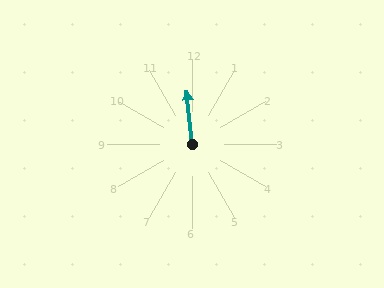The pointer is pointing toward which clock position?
Roughly 12 o'clock.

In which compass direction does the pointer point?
North.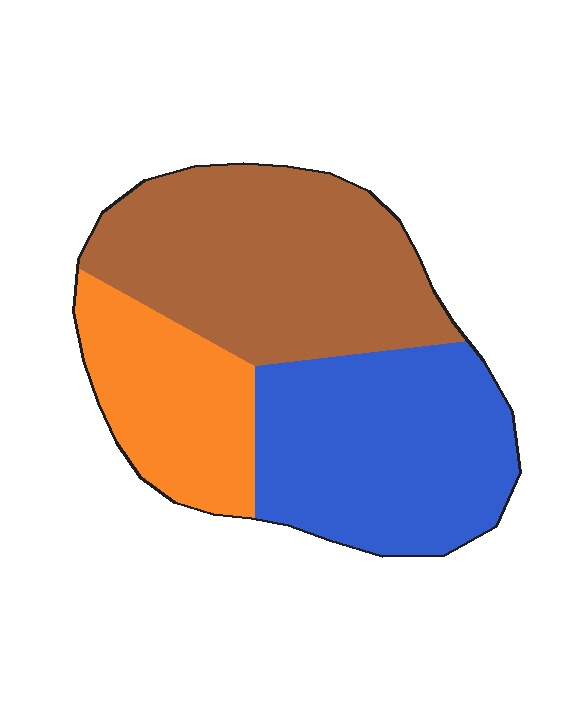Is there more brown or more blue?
Brown.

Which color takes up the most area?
Brown, at roughly 40%.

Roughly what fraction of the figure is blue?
Blue takes up about three eighths (3/8) of the figure.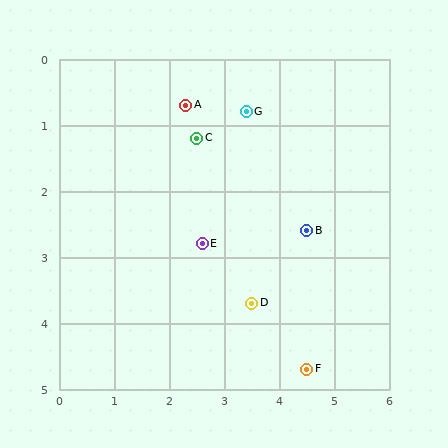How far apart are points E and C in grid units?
Points E and C are about 1.6 grid units apart.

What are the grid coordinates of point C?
Point C is at approximately (2.5, 1.2).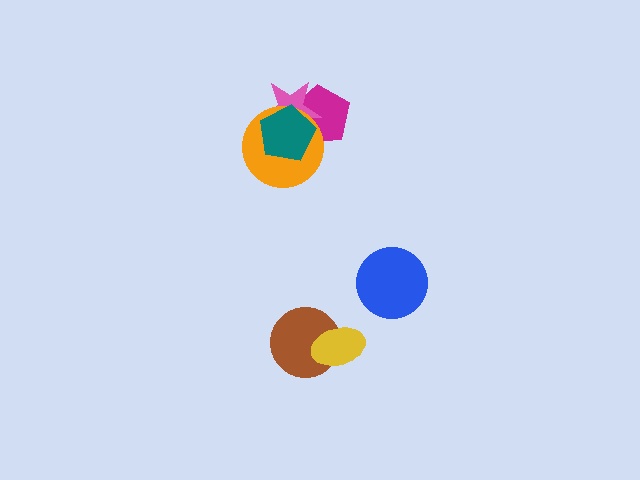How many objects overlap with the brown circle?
1 object overlaps with the brown circle.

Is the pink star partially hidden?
Yes, it is partially covered by another shape.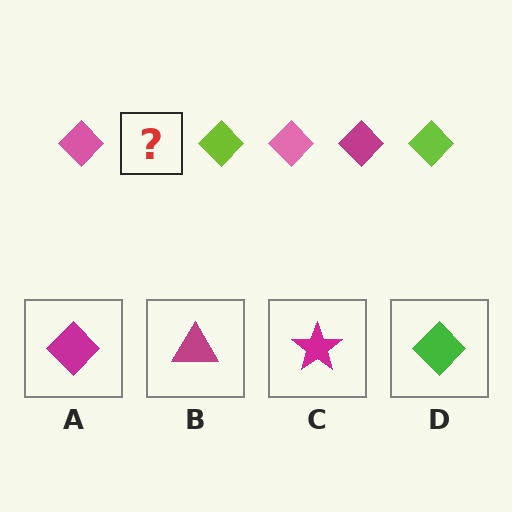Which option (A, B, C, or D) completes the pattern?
A.